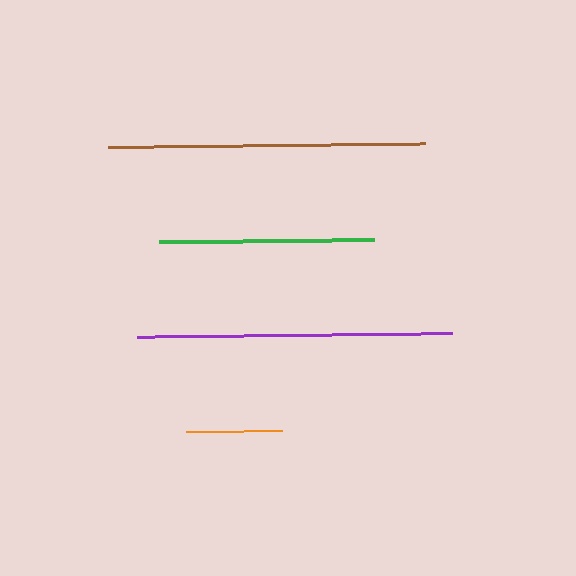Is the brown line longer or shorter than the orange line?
The brown line is longer than the orange line.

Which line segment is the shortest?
The orange line is the shortest at approximately 96 pixels.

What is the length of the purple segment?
The purple segment is approximately 315 pixels long.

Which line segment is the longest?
The brown line is the longest at approximately 317 pixels.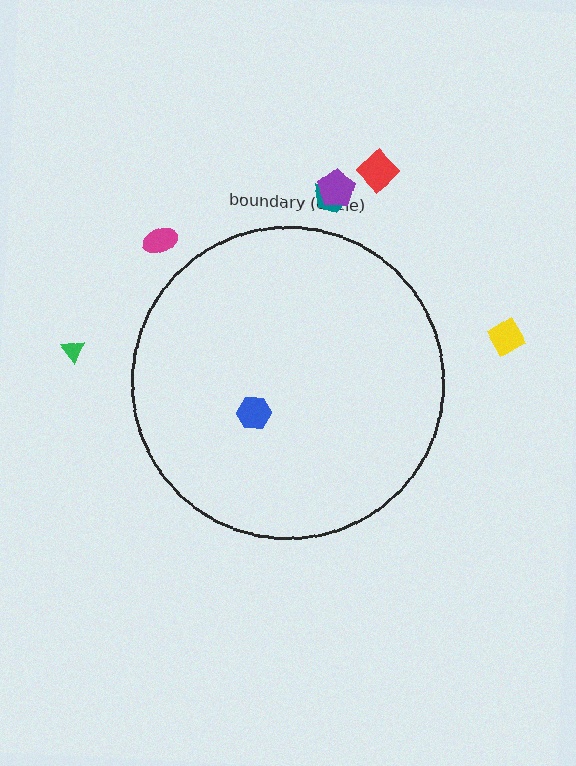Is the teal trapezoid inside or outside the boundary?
Outside.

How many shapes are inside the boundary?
1 inside, 6 outside.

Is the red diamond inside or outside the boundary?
Outside.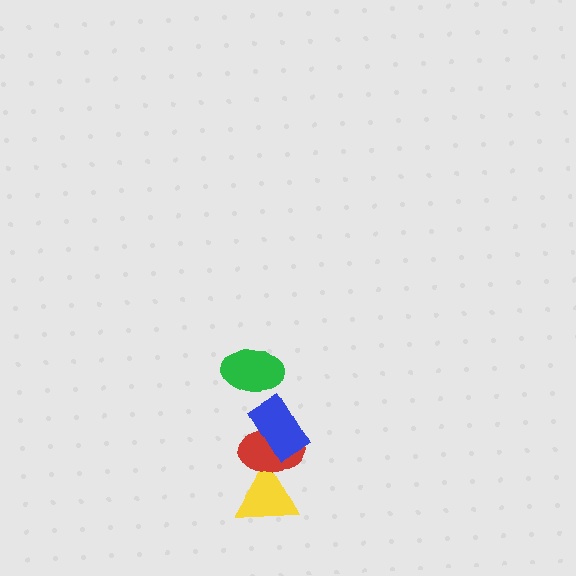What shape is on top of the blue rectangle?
The green ellipse is on top of the blue rectangle.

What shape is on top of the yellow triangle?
The red ellipse is on top of the yellow triangle.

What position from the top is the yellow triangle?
The yellow triangle is 4th from the top.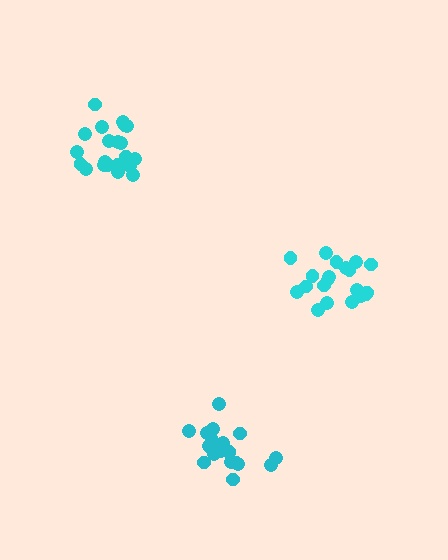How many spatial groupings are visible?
There are 3 spatial groupings.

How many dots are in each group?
Group 1: 21 dots, Group 2: 20 dots, Group 3: 21 dots (62 total).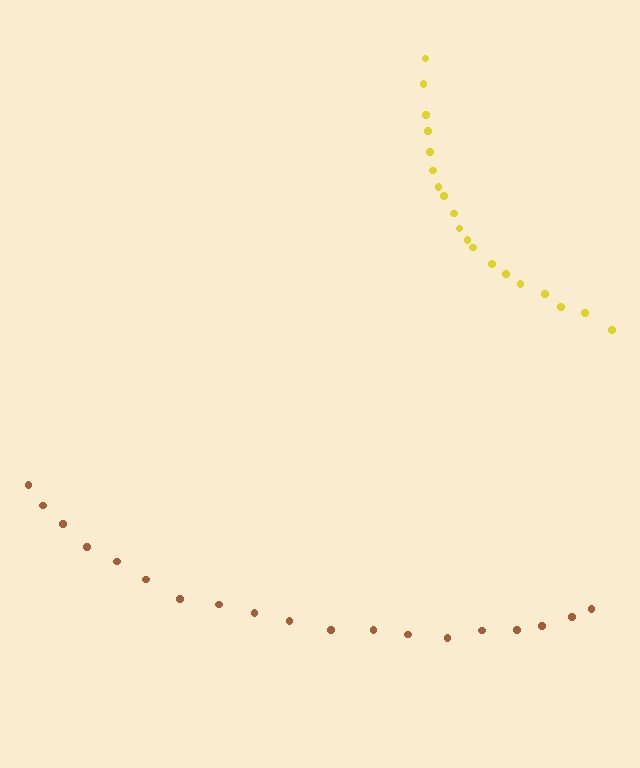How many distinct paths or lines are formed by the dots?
There are 2 distinct paths.